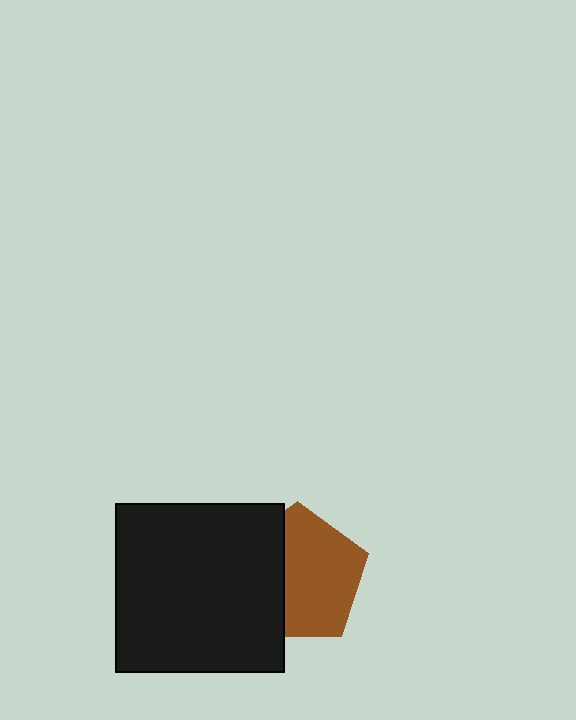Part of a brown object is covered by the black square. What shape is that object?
It is a pentagon.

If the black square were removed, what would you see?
You would see the complete brown pentagon.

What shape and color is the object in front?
The object in front is a black square.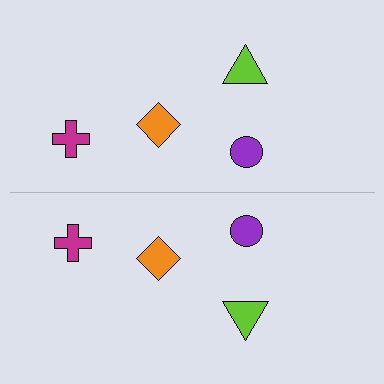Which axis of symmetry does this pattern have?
The pattern has a horizontal axis of symmetry running through the center of the image.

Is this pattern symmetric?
Yes, this pattern has bilateral (reflection) symmetry.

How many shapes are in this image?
There are 8 shapes in this image.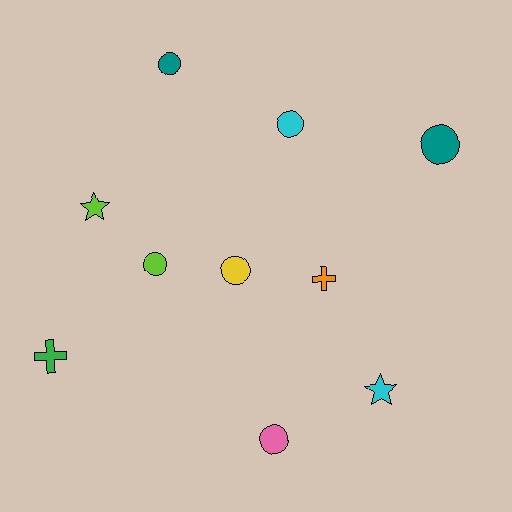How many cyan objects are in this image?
There are 2 cyan objects.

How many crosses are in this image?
There are 2 crosses.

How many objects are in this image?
There are 10 objects.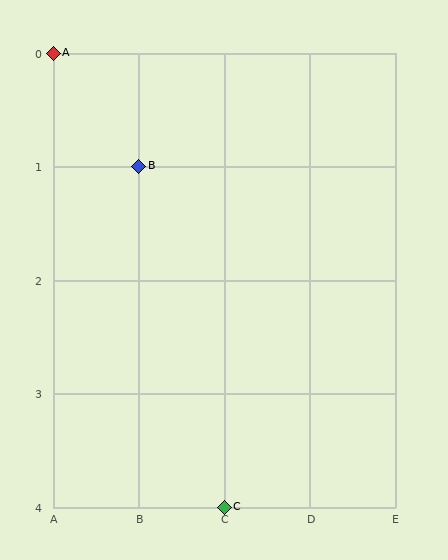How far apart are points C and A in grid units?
Points C and A are 2 columns and 4 rows apart (about 4.5 grid units diagonally).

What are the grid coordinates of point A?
Point A is at grid coordinates (A, 0).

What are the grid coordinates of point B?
Point B is at grid coordinates (B, 1).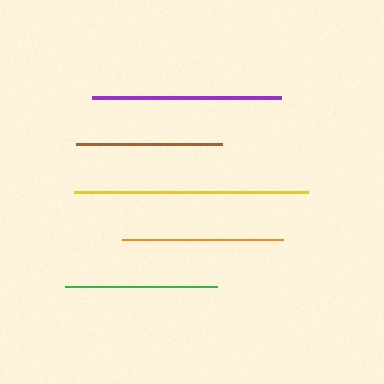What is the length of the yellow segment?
The yellow segment is approximately 234 pixels long.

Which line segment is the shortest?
The brown line is the shortest at approximately 146 pixels.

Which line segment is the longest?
The yellow line is the longest at approximately 234 pixels.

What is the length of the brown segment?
The brown segment is approximately 146 pixels long.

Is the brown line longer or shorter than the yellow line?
The yellow line is longer than the brown line.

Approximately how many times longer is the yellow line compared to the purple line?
The yellow line is approximately 1.2 times the length of the purple line.